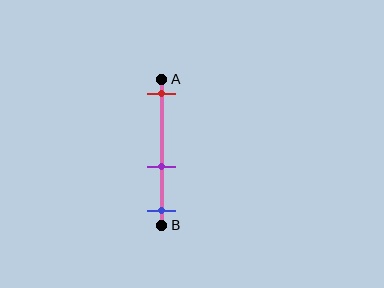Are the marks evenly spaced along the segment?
No, the marks are not evenly spaced.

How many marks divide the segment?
There are 3 marks dividing the segment.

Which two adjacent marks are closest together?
The purple and blue marks are the closest adjacent pair.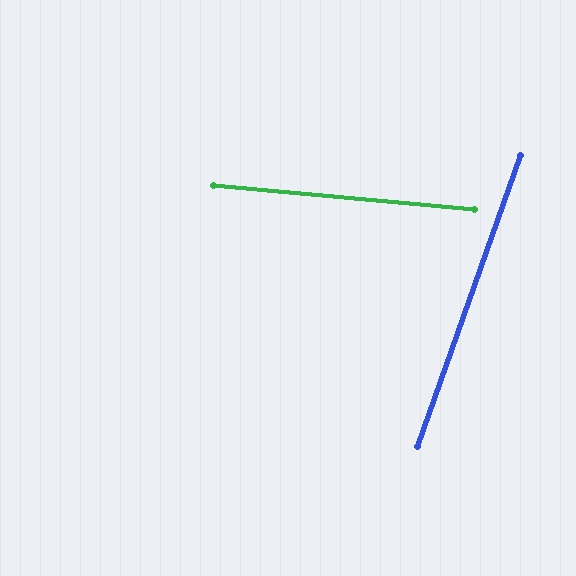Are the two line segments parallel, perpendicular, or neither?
Neither parallel nor perpendicular — they differ by about 76°.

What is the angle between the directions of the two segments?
Approximately 76 degrees.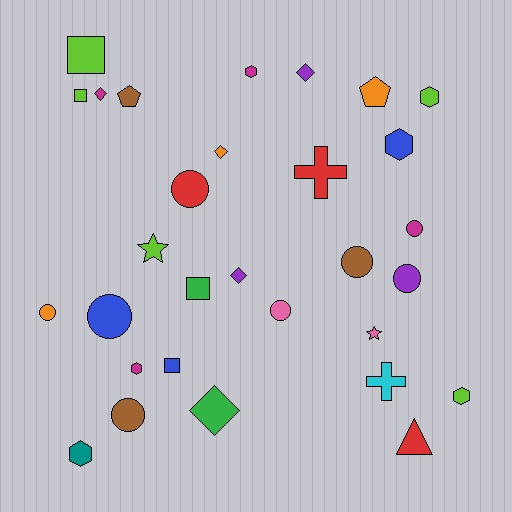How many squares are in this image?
There are 4 squares.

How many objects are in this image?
There are 30 objects.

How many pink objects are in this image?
There are 2 pink objects.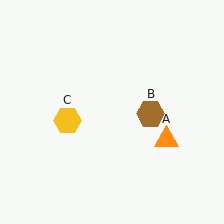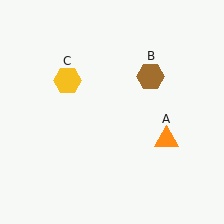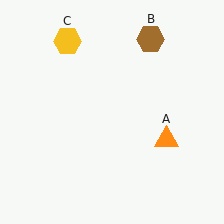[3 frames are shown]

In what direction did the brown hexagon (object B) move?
The brown hexagon (object B) moved up.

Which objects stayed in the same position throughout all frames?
Orange triangle (object A) remained stationary.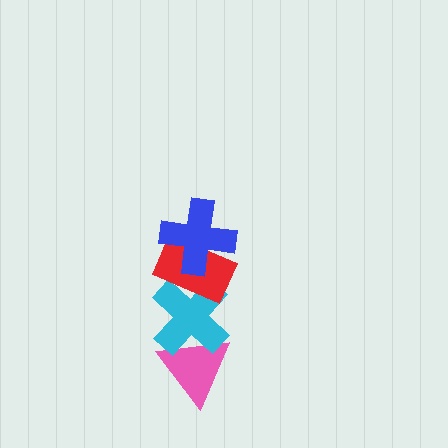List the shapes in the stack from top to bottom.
From top to bottom: the blue cross, the red rectangle, the cyan cross, the pink triangle.